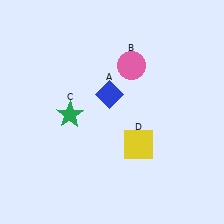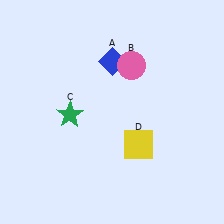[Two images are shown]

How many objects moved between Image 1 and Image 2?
1 object moved between the two images.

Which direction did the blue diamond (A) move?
The blue diamond (A) moved up.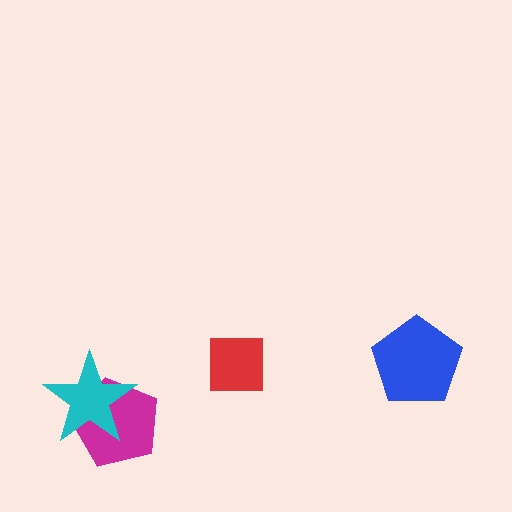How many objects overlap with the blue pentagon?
0 objects overlap with the blue pentagon.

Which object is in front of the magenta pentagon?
The cyan star is in front of the magenta pentagon.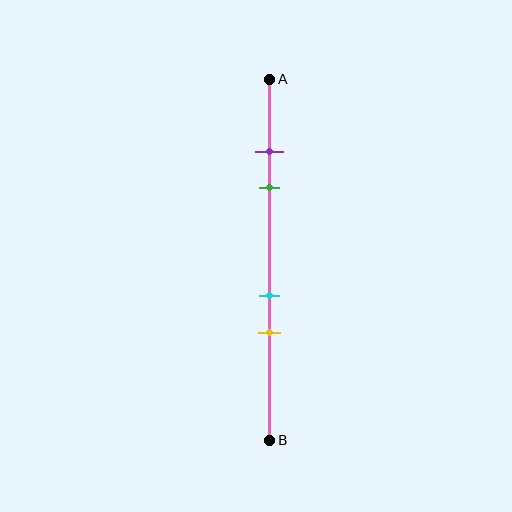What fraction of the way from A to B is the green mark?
The green mark is approximately 30% (0.3) of the way from A to B.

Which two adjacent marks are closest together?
The purple and green marks are the closest adjacent pair.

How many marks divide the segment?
There are 4 marks dividing the segment.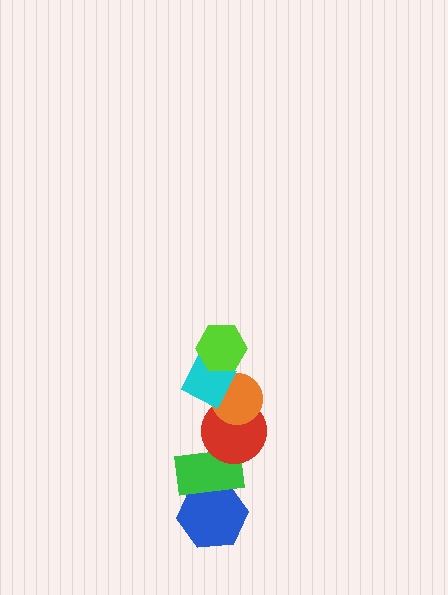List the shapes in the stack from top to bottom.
From top to bottom: the lime hexagon, the cyan square, the orange circle, the red circle, the green rectangle, the blue hexagon.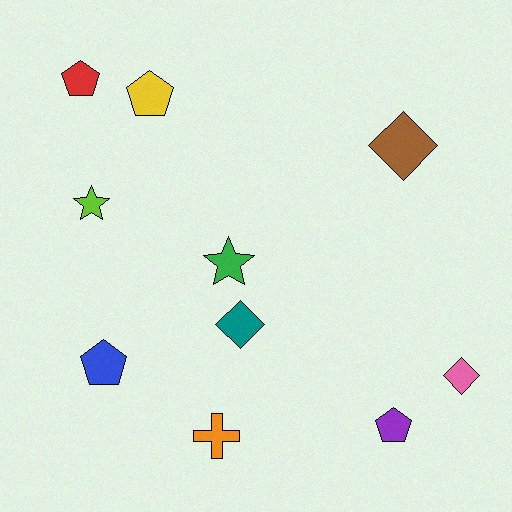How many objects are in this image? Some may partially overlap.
There are 10 objects.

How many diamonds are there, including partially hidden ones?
There are 3 diamonds.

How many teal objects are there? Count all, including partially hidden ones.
There is 1 teal object.